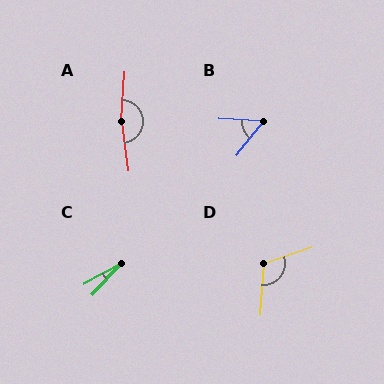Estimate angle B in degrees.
Approximately 55 degrees.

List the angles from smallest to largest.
C (18°), B (55°), D (113°), A (168°).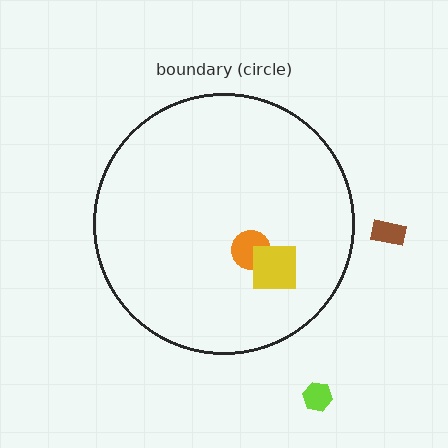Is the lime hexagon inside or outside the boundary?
Outside.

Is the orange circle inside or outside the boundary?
Inside.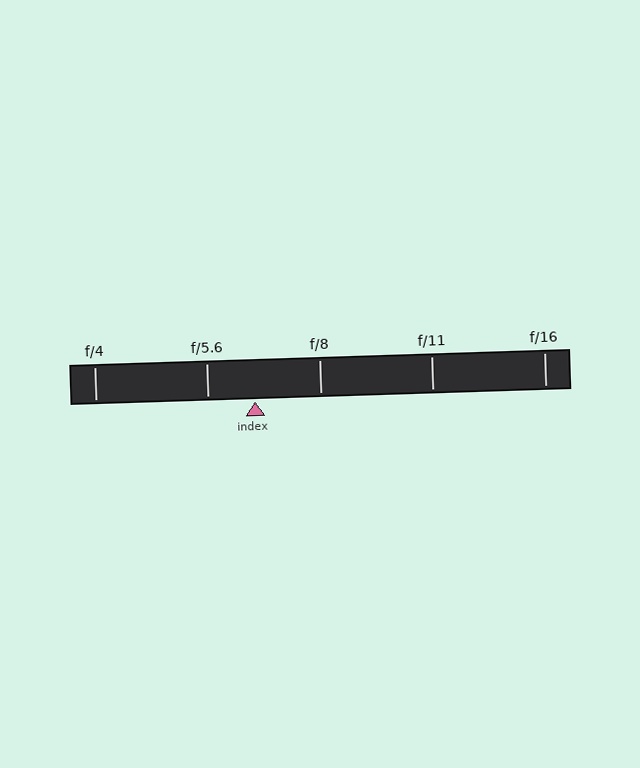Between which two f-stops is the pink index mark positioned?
The index mark is between f/5.6 and f/8.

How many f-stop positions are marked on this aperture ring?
There are 5 f-stop positions marked.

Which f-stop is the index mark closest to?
The index mark is closest to f/5.6.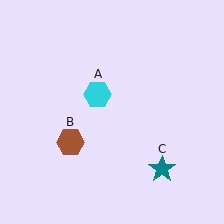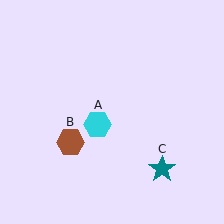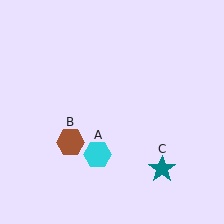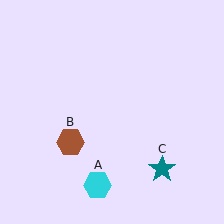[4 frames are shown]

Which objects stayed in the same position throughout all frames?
Brown hexagon (object B) and teal star (object C) remained stationary.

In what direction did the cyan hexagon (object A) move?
The cyan hexagon (object A) moved down.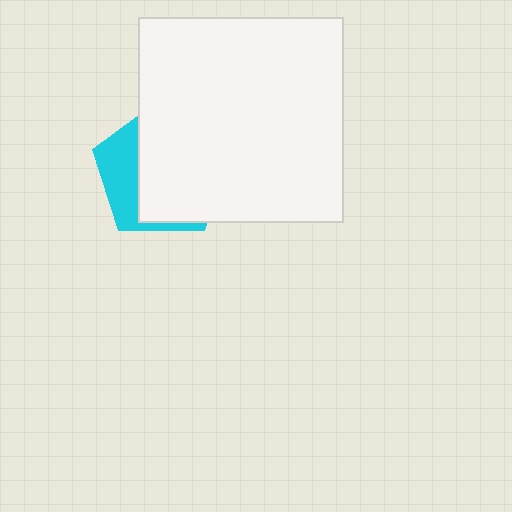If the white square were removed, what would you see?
You would see the complete cyan pentagon.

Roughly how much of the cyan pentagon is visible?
A small part of it is visible (roughly 31%).